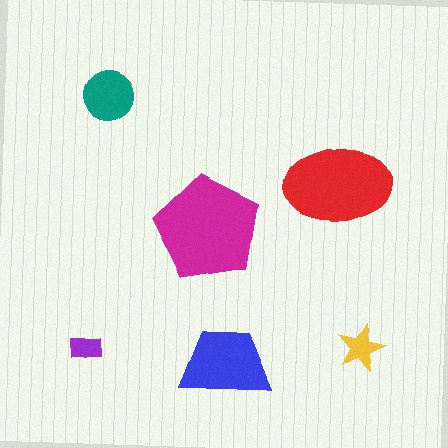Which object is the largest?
The magenta pentagon.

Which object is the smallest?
The purple rectangle.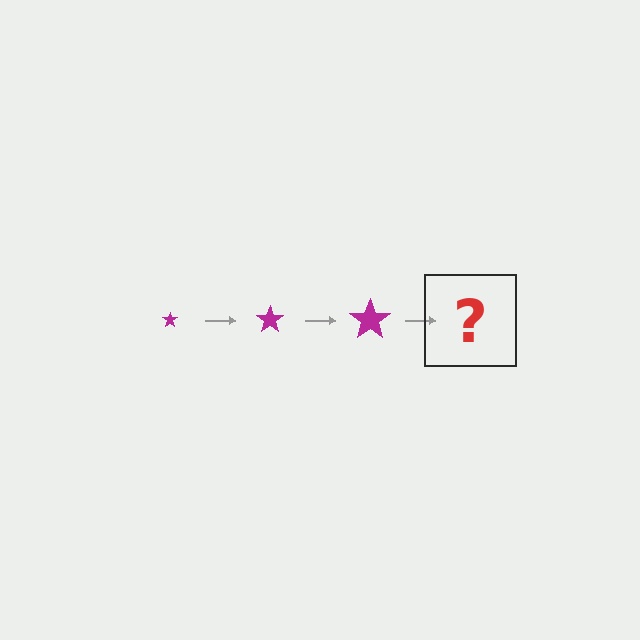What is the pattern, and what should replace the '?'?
The pattern is that the star gets progressively larger each step. The '?' should be a magenta star, larger than the previous one.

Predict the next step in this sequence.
The next step is a magenta star, larger than the previous one.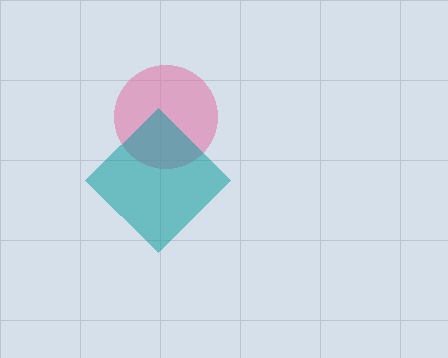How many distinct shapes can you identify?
There are 2 distinct shapes: a pink circle, a teal diamond.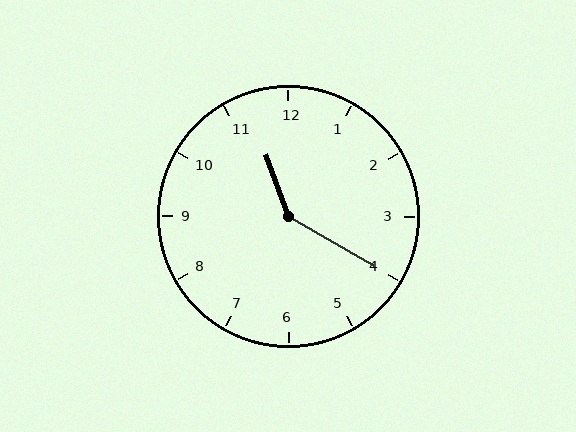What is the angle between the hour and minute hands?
Approximately 140 degrees.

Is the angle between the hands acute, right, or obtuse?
It is obtuse.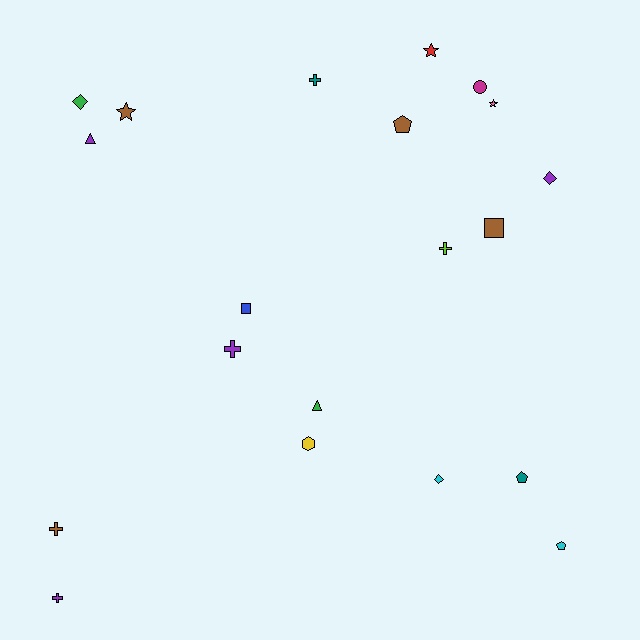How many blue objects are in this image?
There is 1 blue object.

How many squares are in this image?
There are 2 squares.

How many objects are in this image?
There are 20 objects.